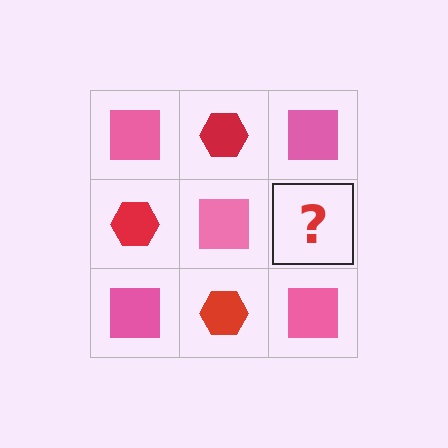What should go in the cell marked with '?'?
The missing cell should contain a red hexagon.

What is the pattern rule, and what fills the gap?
The rule is that it alternates pink square and red hexagon in a checkerboard pattern. The gap should be filled with a red hexagon.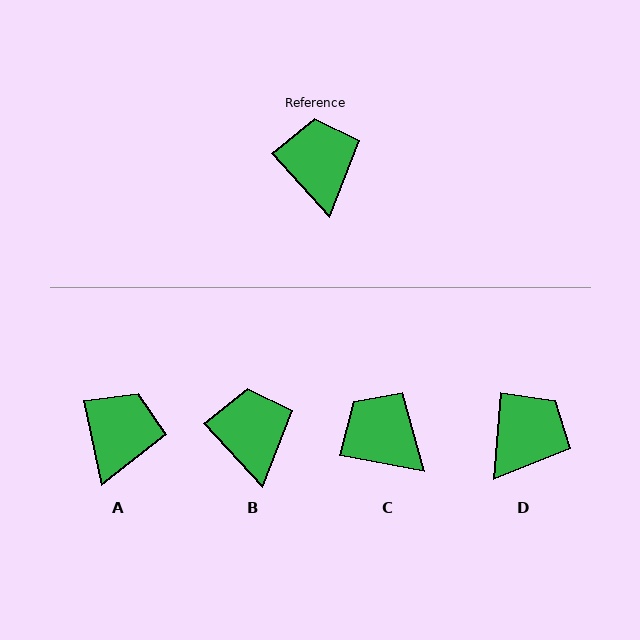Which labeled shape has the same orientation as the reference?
B.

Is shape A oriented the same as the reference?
No, it is off by about 31 degrees.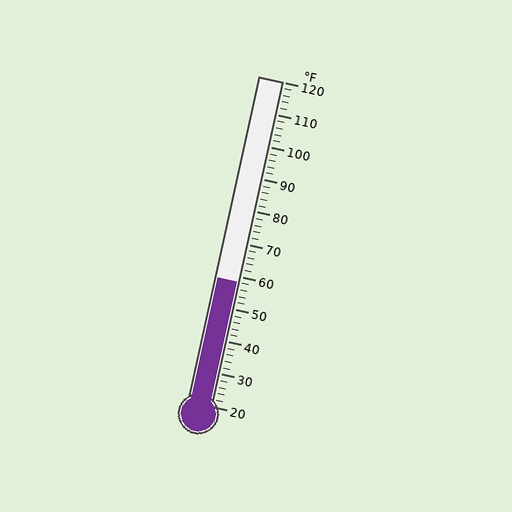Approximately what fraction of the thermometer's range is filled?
The thermometer is filled to approximately 40% of its range.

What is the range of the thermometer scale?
The thermometer scale ranges from 20°F to 120°F.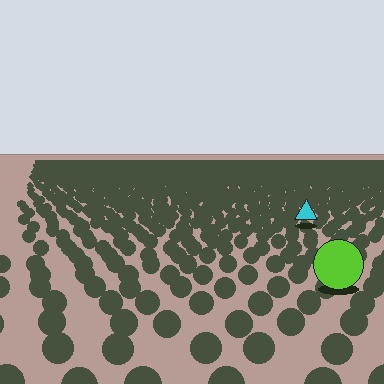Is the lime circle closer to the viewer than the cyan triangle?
Yes. The lime circle is closer — you can tell from the texture gradient: the ground texture is coarser near it.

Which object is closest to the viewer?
The lime circle is closest. The texture marks near it are larger and more spread out.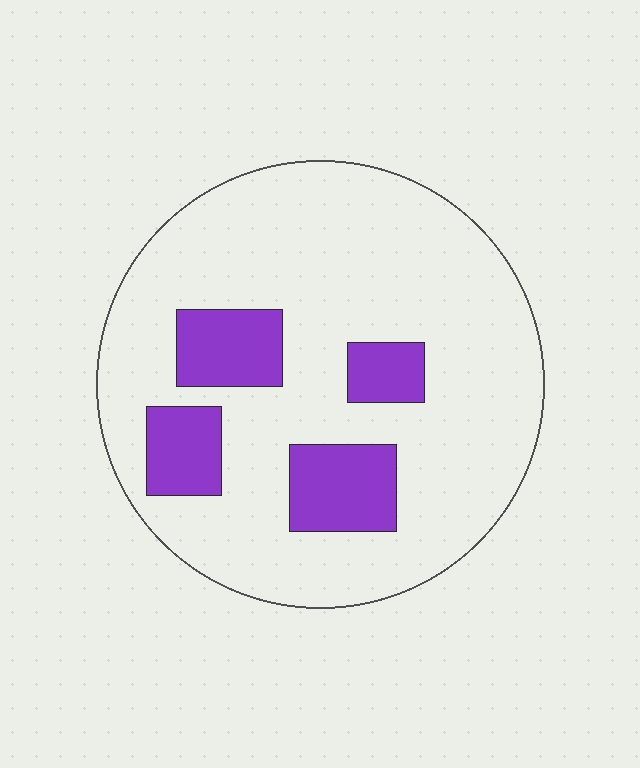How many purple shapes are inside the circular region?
4.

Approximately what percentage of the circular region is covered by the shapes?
Approximately 20%.